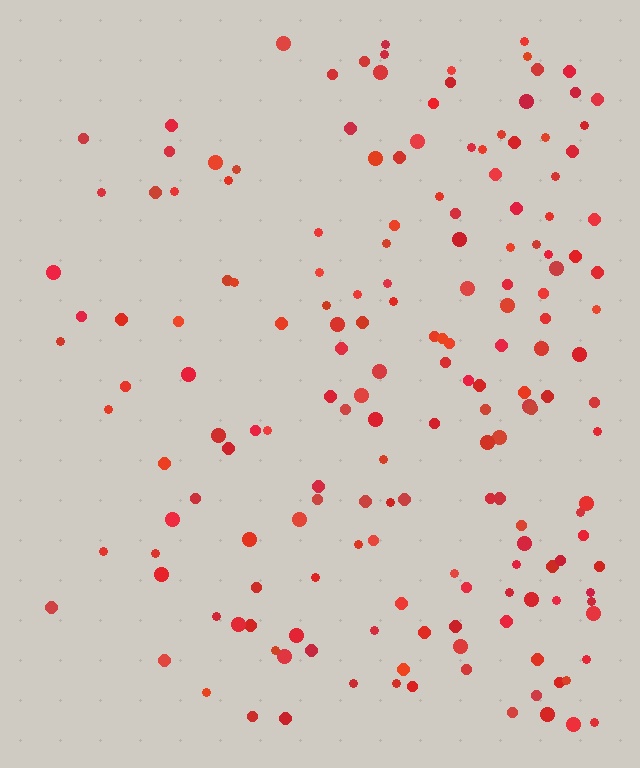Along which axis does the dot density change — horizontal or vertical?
Horizontal.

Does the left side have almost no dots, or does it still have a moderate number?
Still a moderate number, just noticeably fewer than the right.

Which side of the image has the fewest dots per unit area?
The left.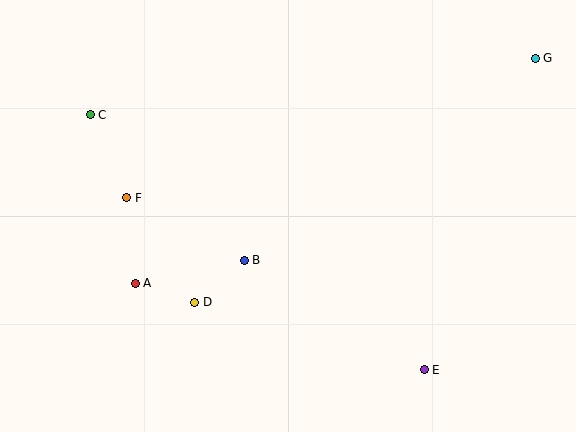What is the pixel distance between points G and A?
The distance between G and A is 459 pixels.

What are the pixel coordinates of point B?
Point B is at (244, 260).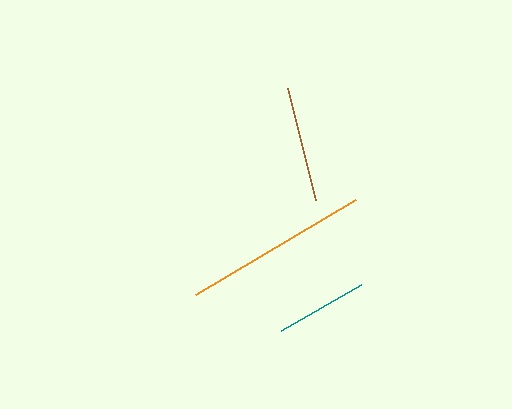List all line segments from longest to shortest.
From longest to shortest: orange, brown, teal.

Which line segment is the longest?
The orange line is the longest at approximately 186 pixels.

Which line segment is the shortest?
The teal line is the shortest at approximately 92 pixels.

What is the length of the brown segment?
The brown segment is approximately 116 pixels long.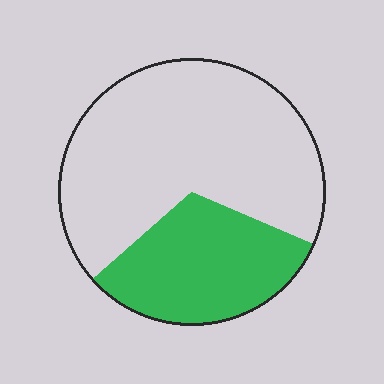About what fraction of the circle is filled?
About one third (1/3).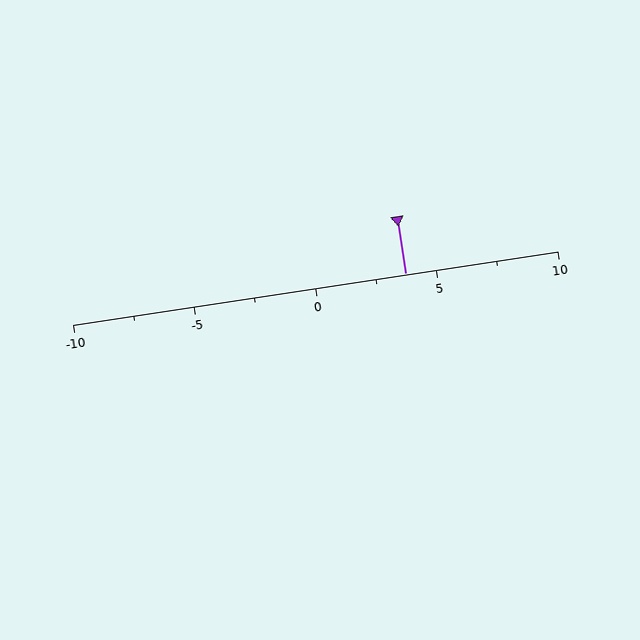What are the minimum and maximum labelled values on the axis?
The axis runs from -10 to 10.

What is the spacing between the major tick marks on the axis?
The major ticks are spaced 5 apart.